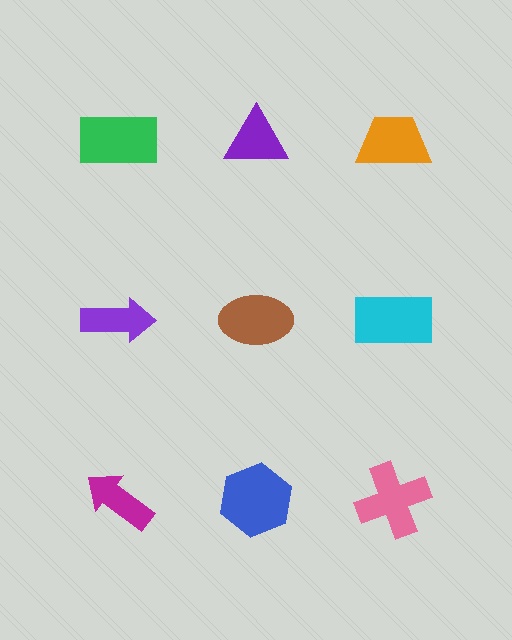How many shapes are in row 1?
3 shapes.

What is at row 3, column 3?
A pink cross.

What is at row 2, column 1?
A purple arrow.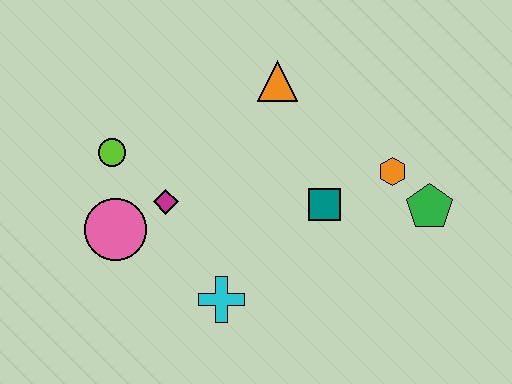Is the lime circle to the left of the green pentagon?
Yes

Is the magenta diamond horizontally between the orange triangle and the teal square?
No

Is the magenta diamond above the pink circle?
Yes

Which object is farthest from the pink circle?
The green pentagon is farthest from the pink circle.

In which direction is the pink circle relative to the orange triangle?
The pink circle is to the left of the orange triangle.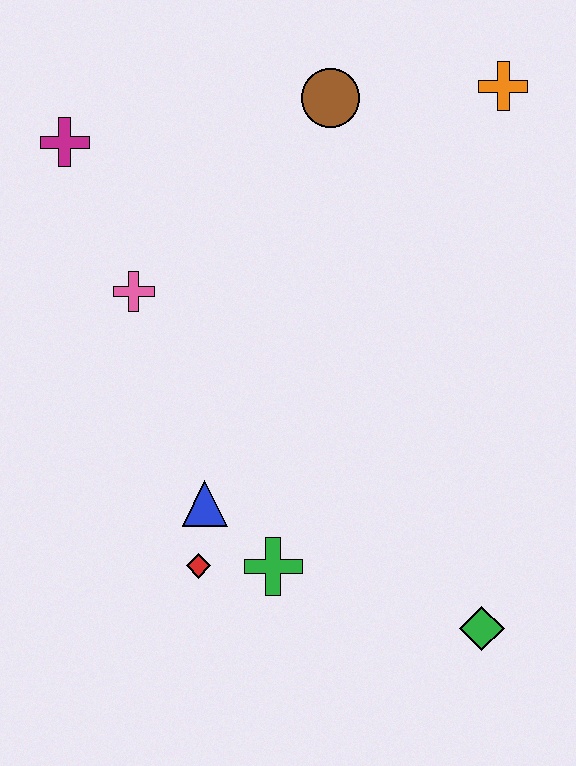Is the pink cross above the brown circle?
No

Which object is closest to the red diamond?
The blue triangle is closest to the red diamond.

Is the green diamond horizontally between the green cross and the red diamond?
No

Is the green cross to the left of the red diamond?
No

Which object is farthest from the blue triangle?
The orange cross is farthest from the blue triangle.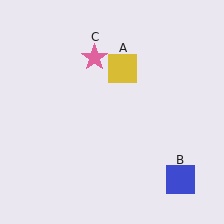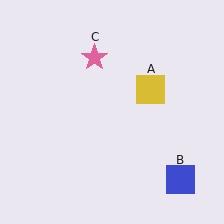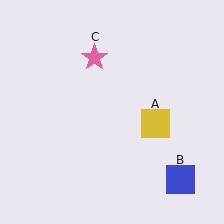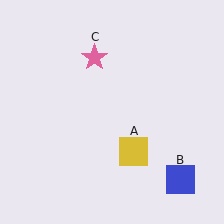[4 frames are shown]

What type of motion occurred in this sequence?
The yellow square (object A) rotated clockwise around the center of the scene.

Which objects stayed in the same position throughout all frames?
Blue square (object B) and pink star (object C) remained stationary.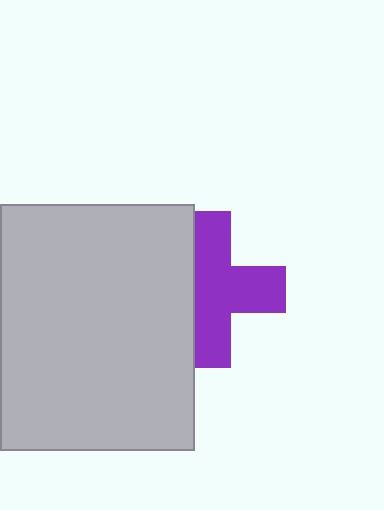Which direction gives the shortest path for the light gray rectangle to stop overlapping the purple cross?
Moving left gives the shortest separation.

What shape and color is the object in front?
The object in front is a light gray rectangle.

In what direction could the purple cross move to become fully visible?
The purple cross could move right. That would shift it out from behind the light gray rectangle entirely.